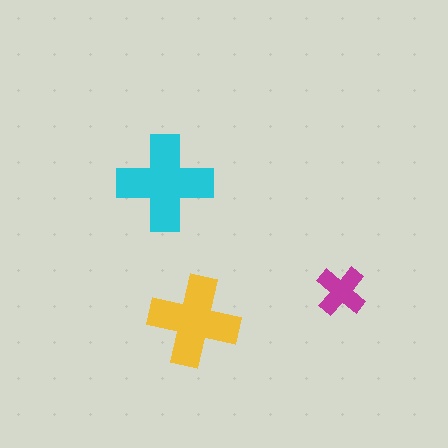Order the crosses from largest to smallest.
the cyan one, the yellow one, the magenta one.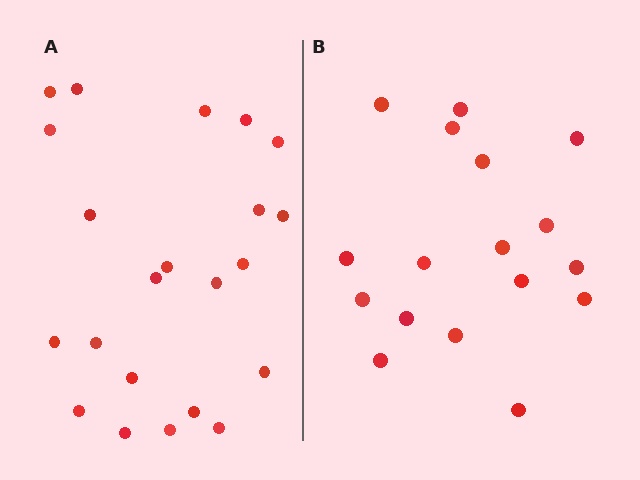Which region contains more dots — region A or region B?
Region A (the left region) has more dots.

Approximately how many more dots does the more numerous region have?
Region A has about 5 more dots than region B.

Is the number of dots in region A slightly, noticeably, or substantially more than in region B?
Region A has noticeably more, but not dramatically so. The ratio is roughly 1.3 to 1.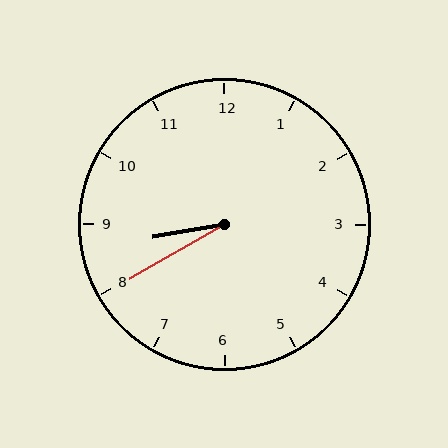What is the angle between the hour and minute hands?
Approximately 20 degrees.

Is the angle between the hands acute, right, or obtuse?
It is acute.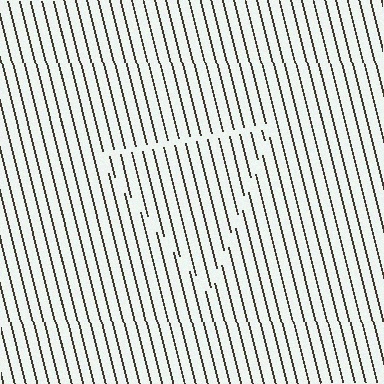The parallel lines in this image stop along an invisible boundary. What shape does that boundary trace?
An illusory triangle. The interior of the shape contains the same grating, shifted by half a period — the contour is defined by the phase discontinuity where line-ends from the inner and outer gratings abut.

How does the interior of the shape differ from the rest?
The interior of the shape contains the same grating, shifted by half a period — the contour is defined by the phase discontinuity where line-ends from the inner and outer gratings abut.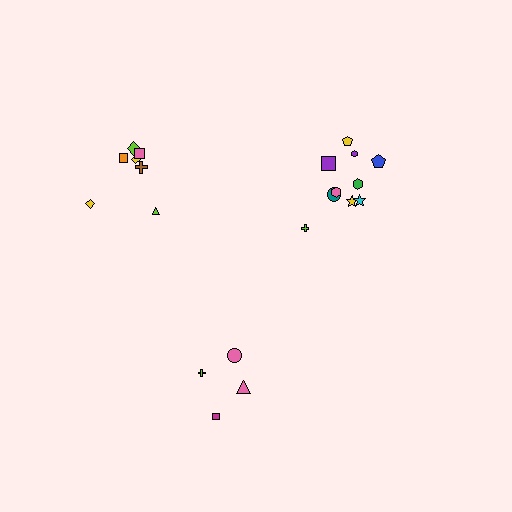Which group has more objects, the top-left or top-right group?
The top-right group.